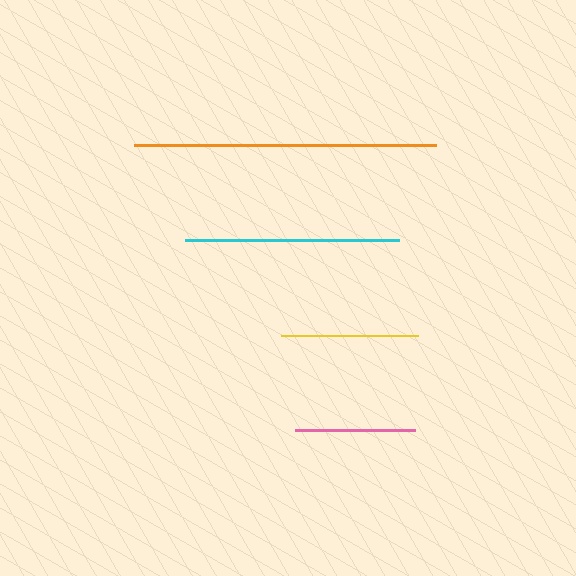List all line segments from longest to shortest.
From longest to shortest: orange, cyan, yellow, pink.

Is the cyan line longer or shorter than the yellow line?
The cyan line is longer than the yellow line.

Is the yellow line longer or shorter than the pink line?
The yellow line is longer than the pink line.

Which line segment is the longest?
The orange line is the longest at approximately 302 pixels.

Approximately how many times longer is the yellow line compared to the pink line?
The yellow line is approximately 1.1 times the length of the pink line.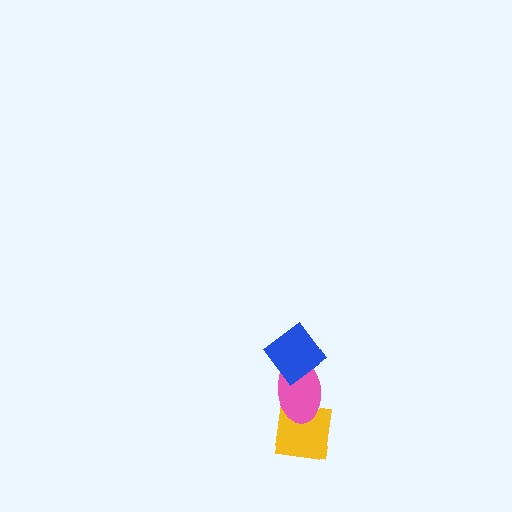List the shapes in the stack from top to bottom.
From top to bottom: the blue diamond, the pink ellipse, the yellow square.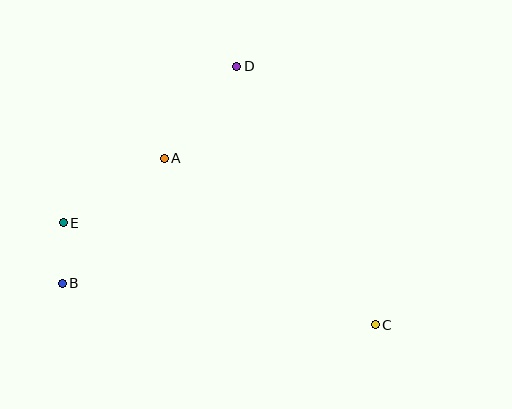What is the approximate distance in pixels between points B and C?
The distance between B and C is approximately 316 pixels.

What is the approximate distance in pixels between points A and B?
The distance between A and B is approximately 161 pixels.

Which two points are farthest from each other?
Points C and E are farthest from each other.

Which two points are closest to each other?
Points B and E are closest to each other.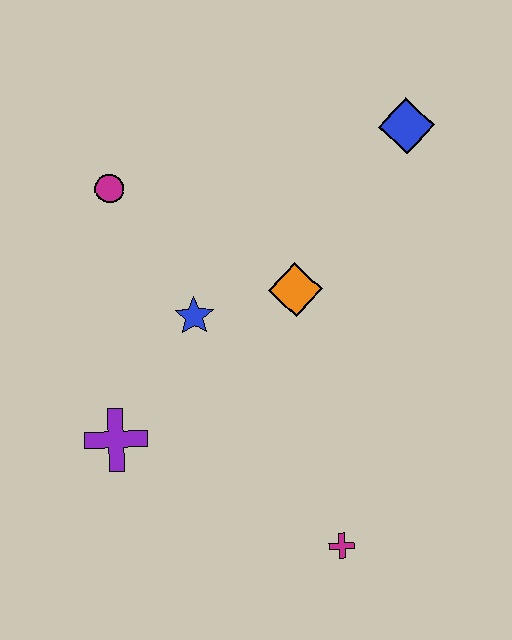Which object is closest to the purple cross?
The blue star is closest to the purple cross.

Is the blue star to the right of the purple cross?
Yes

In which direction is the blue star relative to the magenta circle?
The blue star is below the magenta circle.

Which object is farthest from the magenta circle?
The magenta cross is farthest from the magenta circle.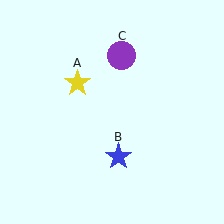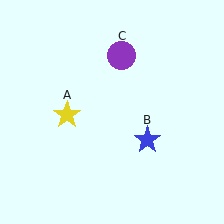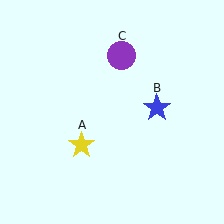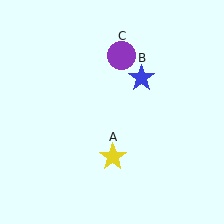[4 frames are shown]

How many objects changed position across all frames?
2 objects changed position: yellow star (object A), blue star (object B).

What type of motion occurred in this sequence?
The yellow star (object A), blue star (object B) rotated counterclockwise around the center of the scene.